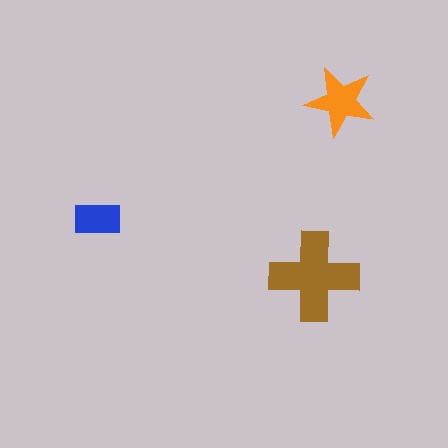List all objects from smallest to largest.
The blue rectangle, the orange star, the brown cross.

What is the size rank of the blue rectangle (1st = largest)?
3rd.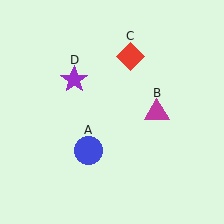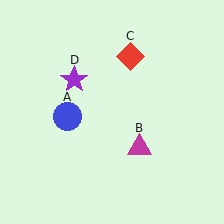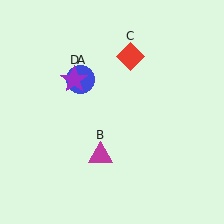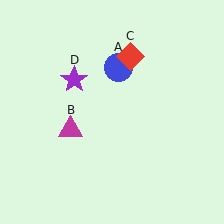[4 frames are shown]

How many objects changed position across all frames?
2 objects changed position: blue circle (object A), magenta triangle (object B).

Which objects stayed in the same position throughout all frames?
Red diamond (object C) and purple star (object D) remained stationary.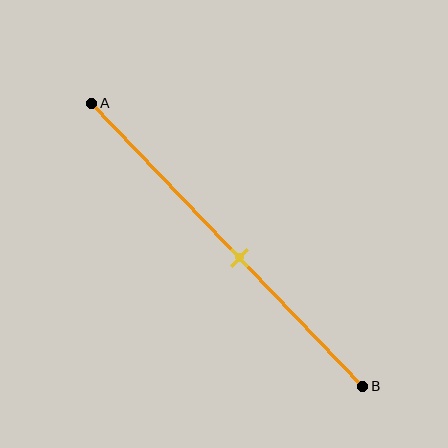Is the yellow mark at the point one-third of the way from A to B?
No, the mark is at about 55% from A, not at the 33% one-third point.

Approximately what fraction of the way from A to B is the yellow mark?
The yellow mark is approximately 55% of the way from A to B.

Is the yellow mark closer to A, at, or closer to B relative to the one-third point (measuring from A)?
The yellow mark is closer to point B than the one-third point of segment AB.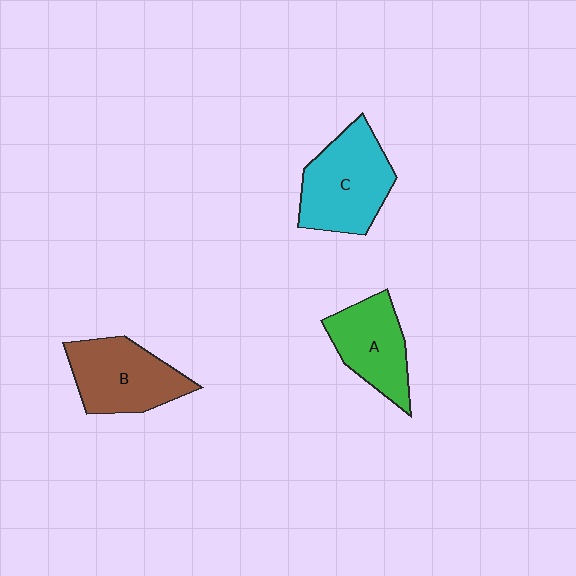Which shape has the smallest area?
Shape A (green).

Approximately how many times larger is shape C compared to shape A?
Approximately 1.3 times.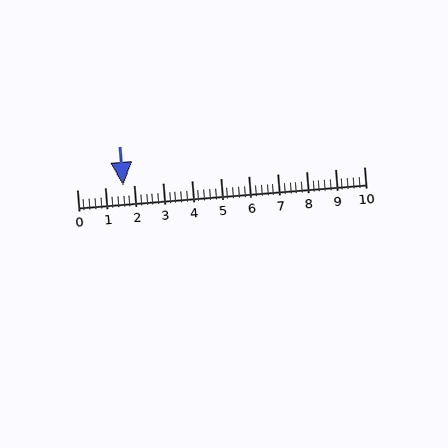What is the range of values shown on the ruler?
The ruler shows values from 0 to 10.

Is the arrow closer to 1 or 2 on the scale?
The arrow is closer to 2.